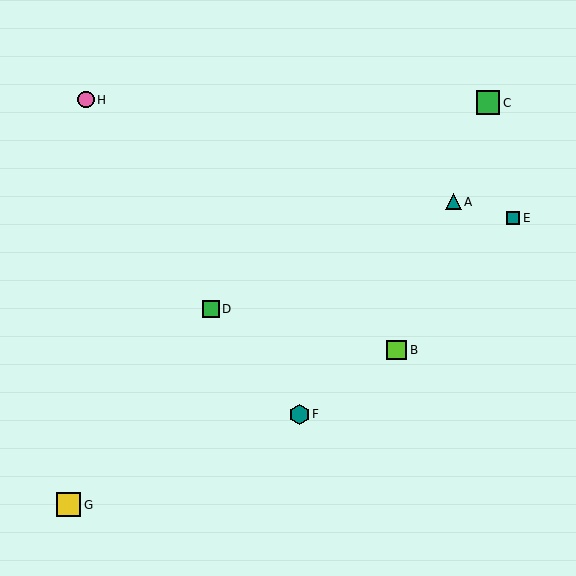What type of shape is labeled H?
Shape H is a pink circle.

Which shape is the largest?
The yellow square (labeled G) is the largest.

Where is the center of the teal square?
The center of the teal square is at (513, 218).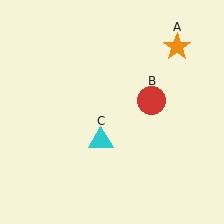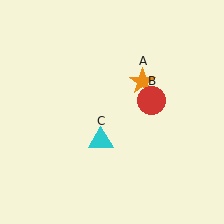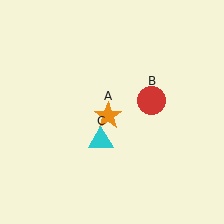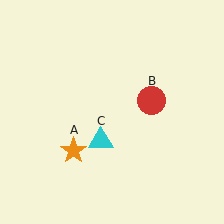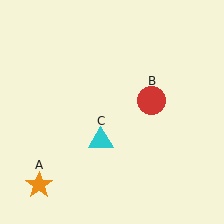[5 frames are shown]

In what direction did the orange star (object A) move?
The orange star (object A) moved down and to the left.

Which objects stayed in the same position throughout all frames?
Red circle (object B) and cyan triangle (object C) remained stationary.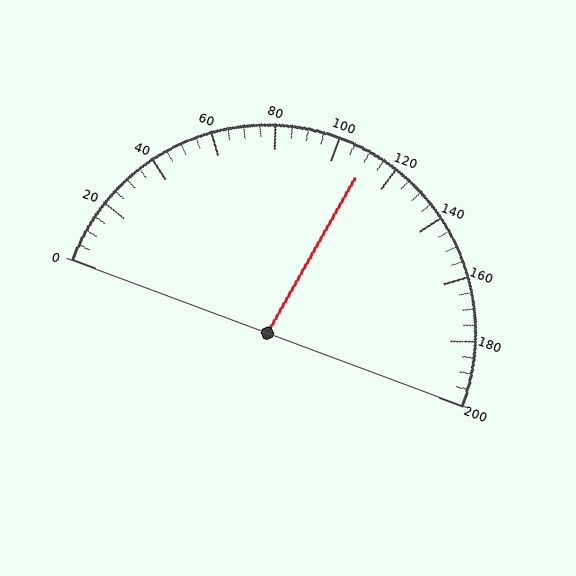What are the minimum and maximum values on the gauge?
The gauge ranges from 0 to 200.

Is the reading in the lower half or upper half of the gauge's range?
The reading is in the upper half of the range (0 to 200).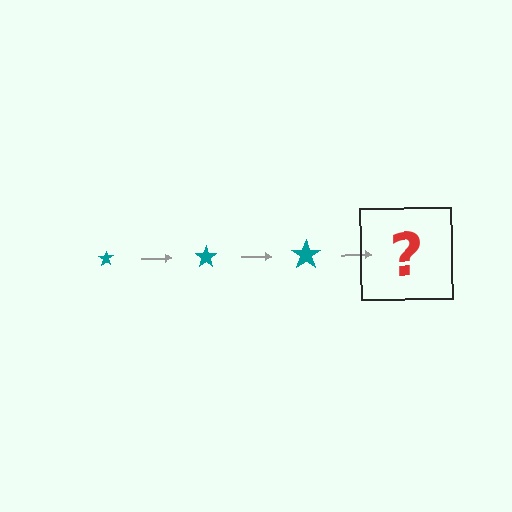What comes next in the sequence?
The next element should be a teal star, larger than the previous one.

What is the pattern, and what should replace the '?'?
The pattern is that the star gets progressively larger each step. The '?' should be a teal star, larger than the previous one.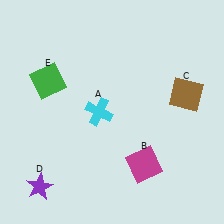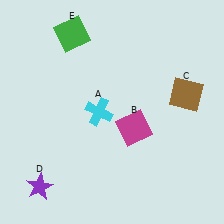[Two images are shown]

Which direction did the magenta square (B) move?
The magenta square (B) moved up.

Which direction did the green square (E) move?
The green square (E) moved up.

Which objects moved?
The objects that moved are: the magenta square (B), the green square (E).